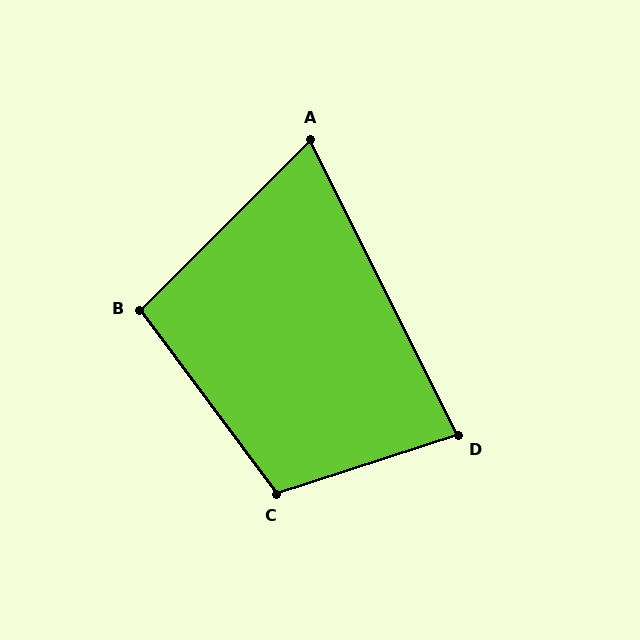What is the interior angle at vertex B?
Approximately 98 degrees (obtuse).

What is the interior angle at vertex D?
Approximately 82 degrees (acute).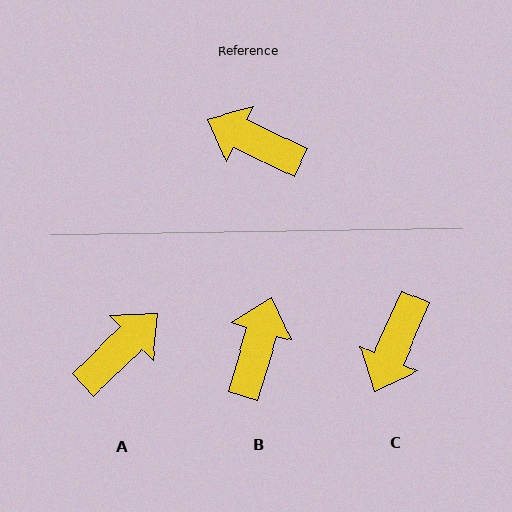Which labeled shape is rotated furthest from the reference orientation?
A, about 111 degrees away.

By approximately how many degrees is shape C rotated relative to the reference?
Approximately 92 degrees counter-clockwise.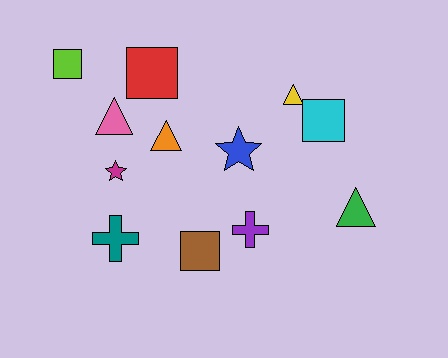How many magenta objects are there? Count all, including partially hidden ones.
There is 1 magenta object.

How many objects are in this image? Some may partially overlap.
There are 12 objects.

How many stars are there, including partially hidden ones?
There are 2 stars.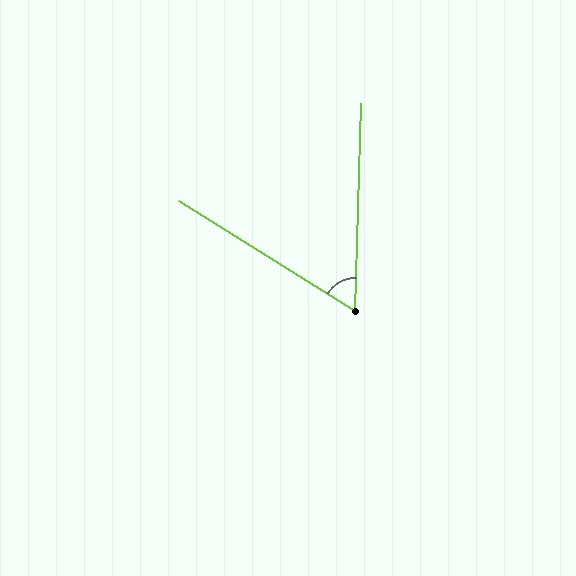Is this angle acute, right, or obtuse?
It is acute.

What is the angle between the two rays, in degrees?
Approximately 60 degrees.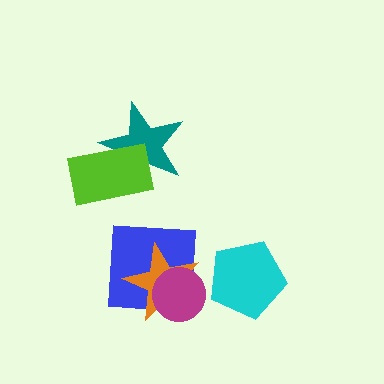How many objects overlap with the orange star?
2 objects overlap with the orange star.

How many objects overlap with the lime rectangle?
1 object overlaps with the lime rectangle.